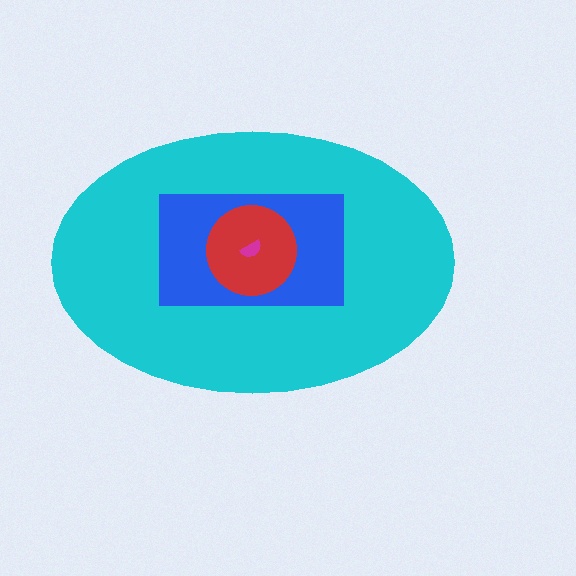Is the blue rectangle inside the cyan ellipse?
Yes.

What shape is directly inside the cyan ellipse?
The blue rectangle.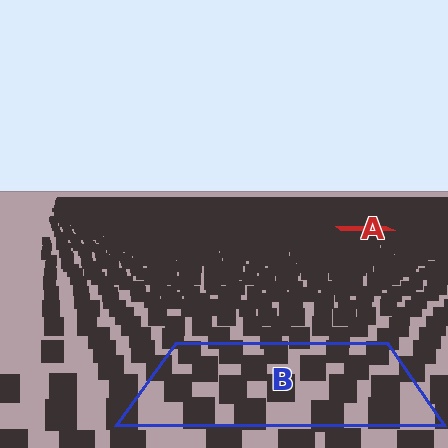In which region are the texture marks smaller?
The texture marks are smaller in region A, because it is farther away.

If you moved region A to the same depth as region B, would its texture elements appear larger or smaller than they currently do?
They would appear larger. At a closer depth, the same texture elements are projected at a bigger on-screen size.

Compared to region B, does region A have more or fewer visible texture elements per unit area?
Region A has more texture elements per unit area — they are packed more densely because it is farther away.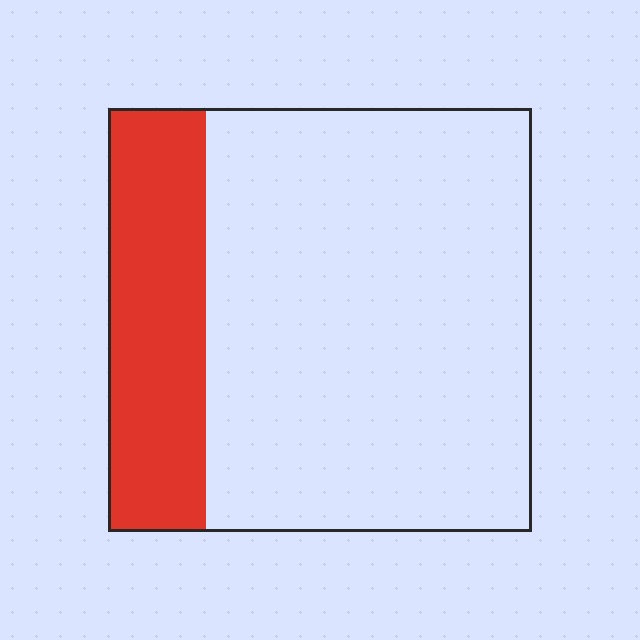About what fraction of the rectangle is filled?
About one quarter (1/4).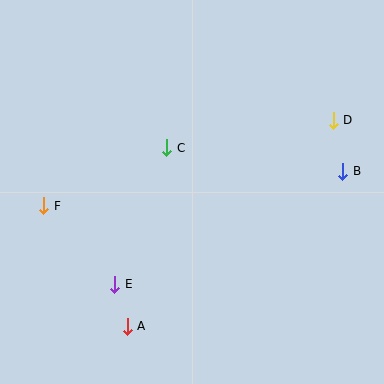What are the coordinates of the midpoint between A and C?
The midpoint between A and C is at (147, 237).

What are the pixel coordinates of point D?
Point D is at (333, 120).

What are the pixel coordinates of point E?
Point E is at (115, 284).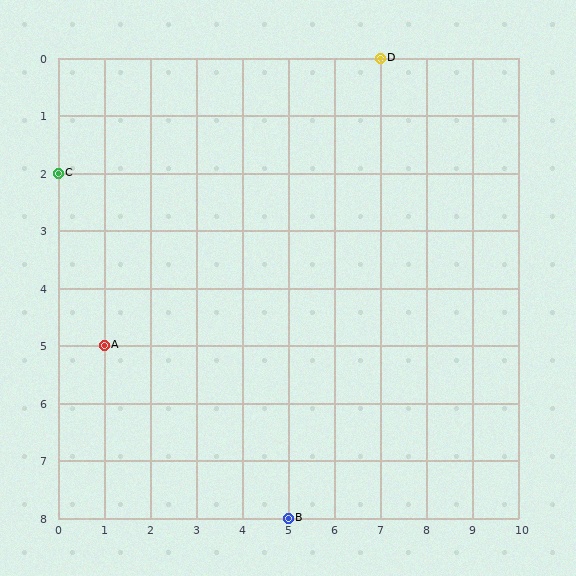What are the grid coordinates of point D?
Point D is at grid coordinates (7, 0).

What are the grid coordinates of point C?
Point C is at grid coordinates (0, 2).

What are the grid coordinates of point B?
Point B is at grid coordinates (5, 8).